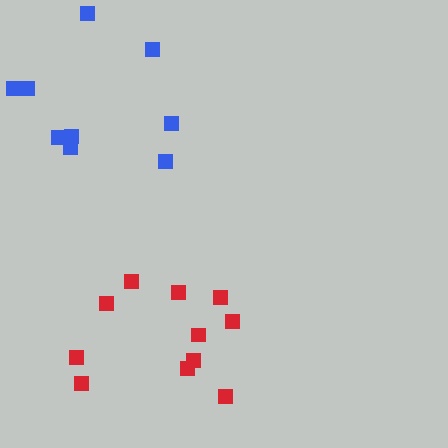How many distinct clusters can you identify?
There are 2 distinct clusters.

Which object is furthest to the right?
The red cluster is rightmost.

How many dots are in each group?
Group 1: 9 dots, Group 2: 11 dots (20 total).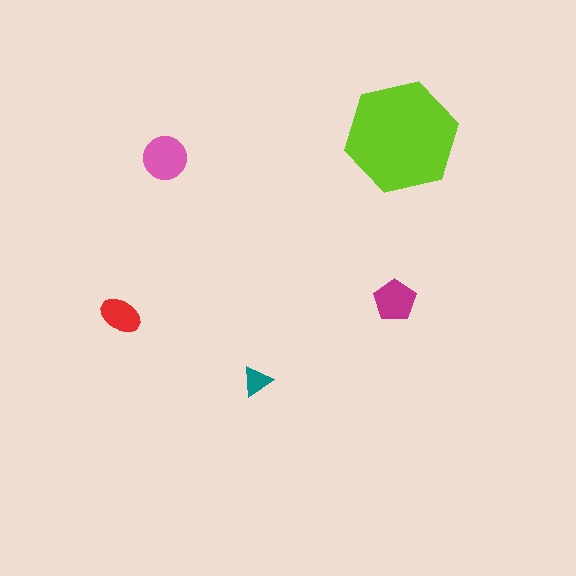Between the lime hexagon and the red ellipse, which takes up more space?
The lime hexagon.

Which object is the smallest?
The teal triangle.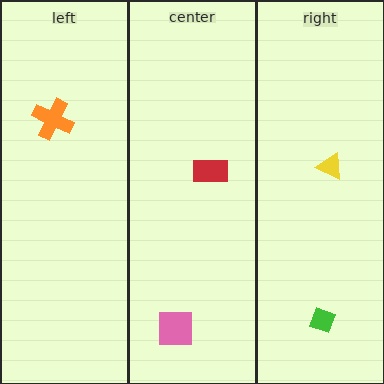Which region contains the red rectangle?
The center region.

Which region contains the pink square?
The center region.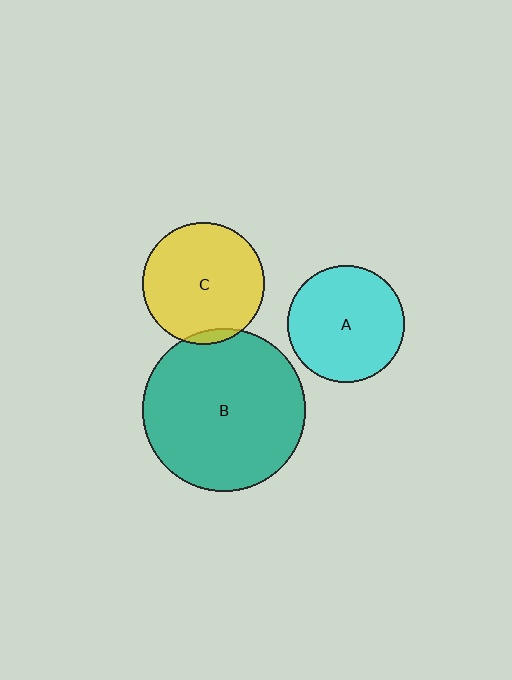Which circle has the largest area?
Circle B (teal).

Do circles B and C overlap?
Yes.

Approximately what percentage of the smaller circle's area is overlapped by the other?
Approximately 5%.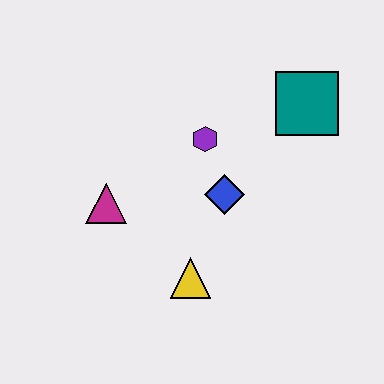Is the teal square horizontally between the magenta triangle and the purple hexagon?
No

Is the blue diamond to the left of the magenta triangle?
No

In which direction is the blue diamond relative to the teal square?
The blue diamond is below the teal square.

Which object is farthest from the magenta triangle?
The teal square is farthest from the magenta triangle.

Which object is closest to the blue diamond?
The purple hexagon is closest to the blue diamond.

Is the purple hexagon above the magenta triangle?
Yes